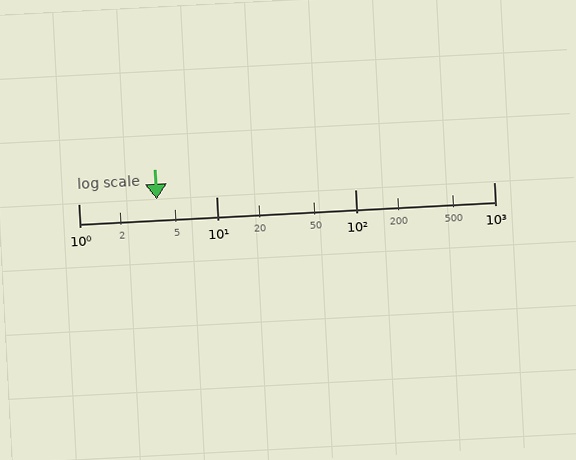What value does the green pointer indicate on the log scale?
The pointer indicates approximately 3.7.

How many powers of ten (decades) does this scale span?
The scale spans 3 decades, from 1 to 1000.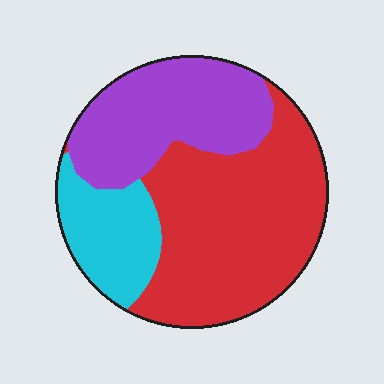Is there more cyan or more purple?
Purple.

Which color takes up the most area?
Red, at roughly 50%.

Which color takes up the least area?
Cyan, at roughly 20%.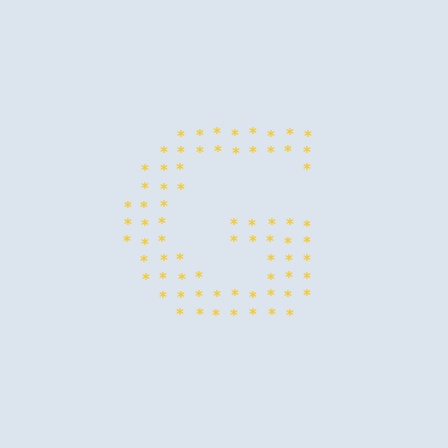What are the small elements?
The small elements are asterisks.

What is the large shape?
The large shape is the letter G.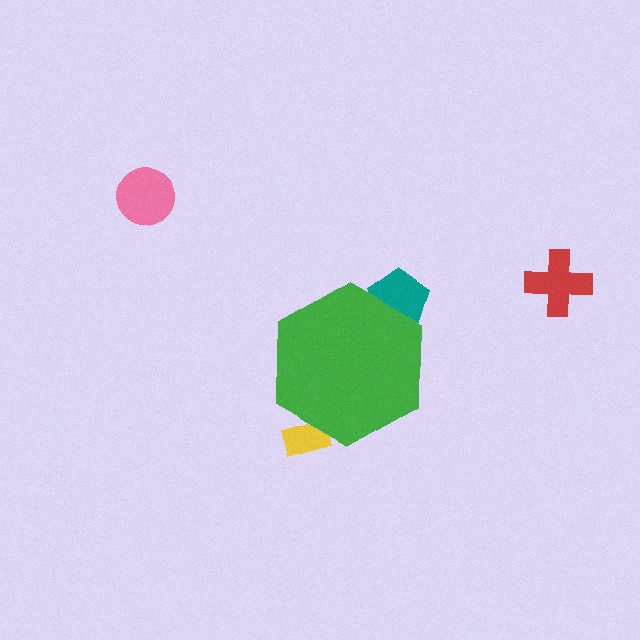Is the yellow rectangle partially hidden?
Yes, the yellow rectangle is partially hidden behind the green hexagon.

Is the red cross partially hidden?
No, the red cross is fully visible.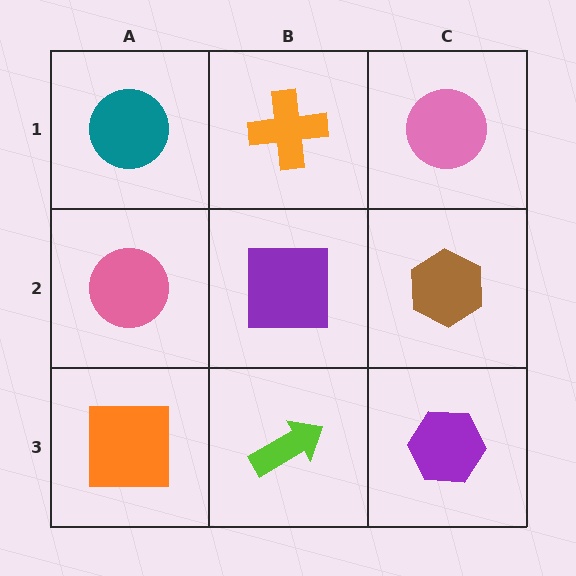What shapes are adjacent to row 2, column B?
An orange cross (row 1, column B), a lime arrow (row 3, column B), a pink circle (row 2, column A), a brown hexagon (row 2, column C).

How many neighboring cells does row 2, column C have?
3.